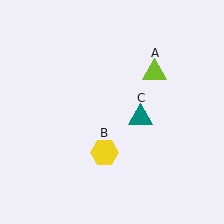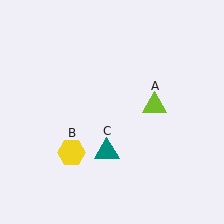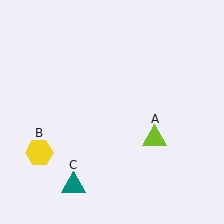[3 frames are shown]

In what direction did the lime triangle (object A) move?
The lime triangle (object A) moved down.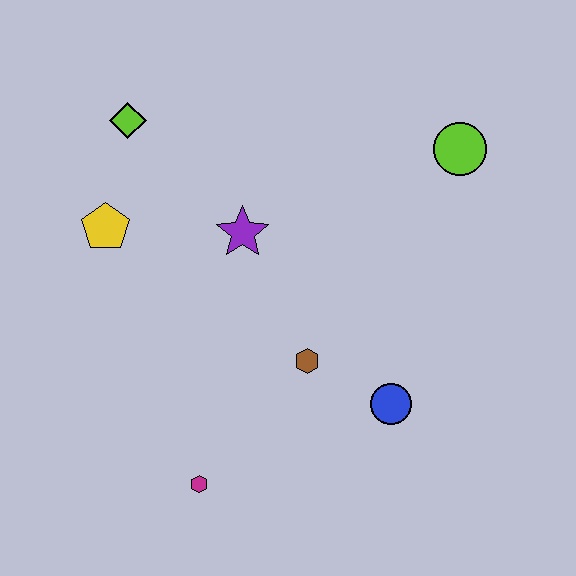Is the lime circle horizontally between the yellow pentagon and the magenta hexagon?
No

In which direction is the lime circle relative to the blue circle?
The lime circle is above the blue circle.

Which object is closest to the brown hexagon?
The blue circle is closest to the brown hexagon.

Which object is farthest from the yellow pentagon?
The lime circle is farthest from the yellow pentagon.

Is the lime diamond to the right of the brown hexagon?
No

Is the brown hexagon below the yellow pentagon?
Yes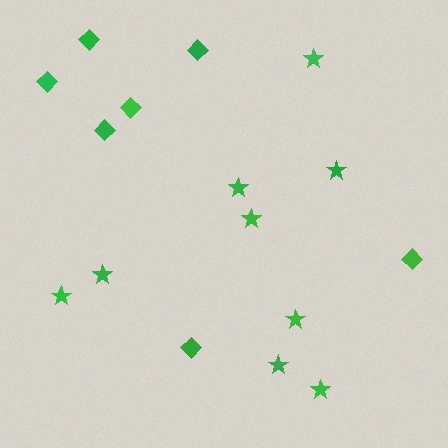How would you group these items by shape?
There are 2 groups: one group of stars (9) and one group of diamonds (7).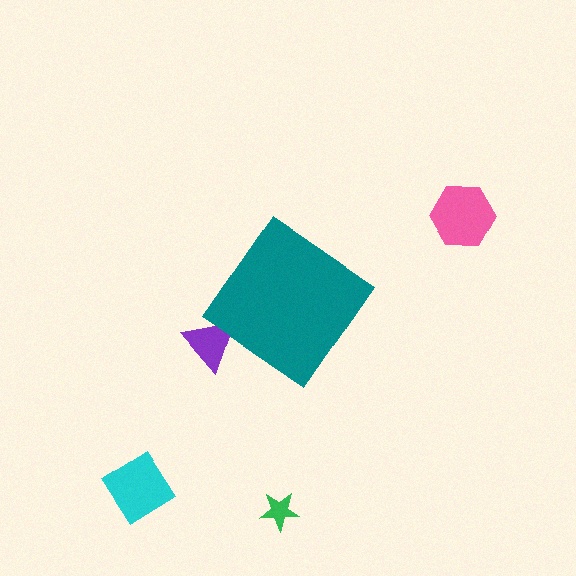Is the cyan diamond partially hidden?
No, the cyan diamond is fully visible.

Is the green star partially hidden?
No, the green star is fully visible.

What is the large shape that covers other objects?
A teal diamond.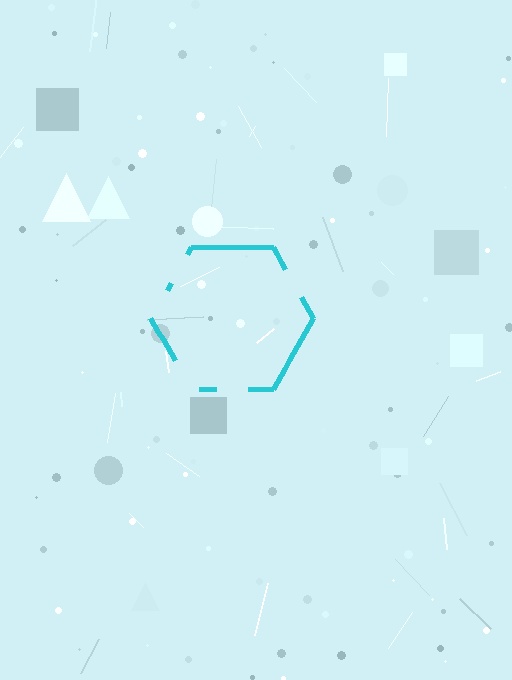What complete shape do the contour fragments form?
The contour fragments form a hexagon.